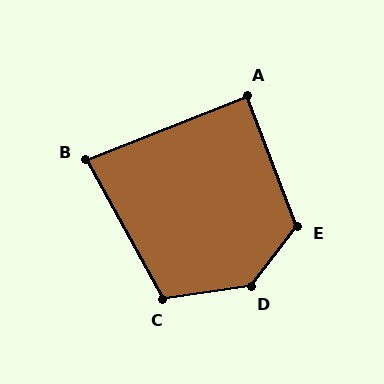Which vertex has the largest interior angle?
D, at approximately 136 degrees.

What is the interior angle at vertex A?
Approximately 90 degrees (approximately right).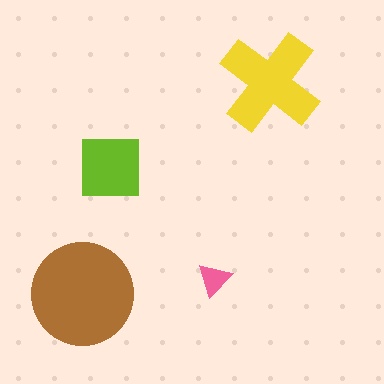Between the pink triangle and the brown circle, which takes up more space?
The brown circle.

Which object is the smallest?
The pink triangle.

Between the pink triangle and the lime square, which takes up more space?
The lime square.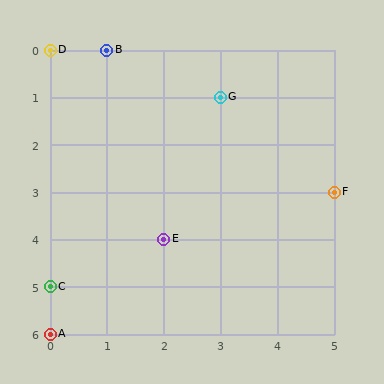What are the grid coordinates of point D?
Point D is at grid coordinates (0, 0).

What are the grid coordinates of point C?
Point C is at grid coordinates (0, 5).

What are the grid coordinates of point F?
Point F is at grid coordinates (5, 3).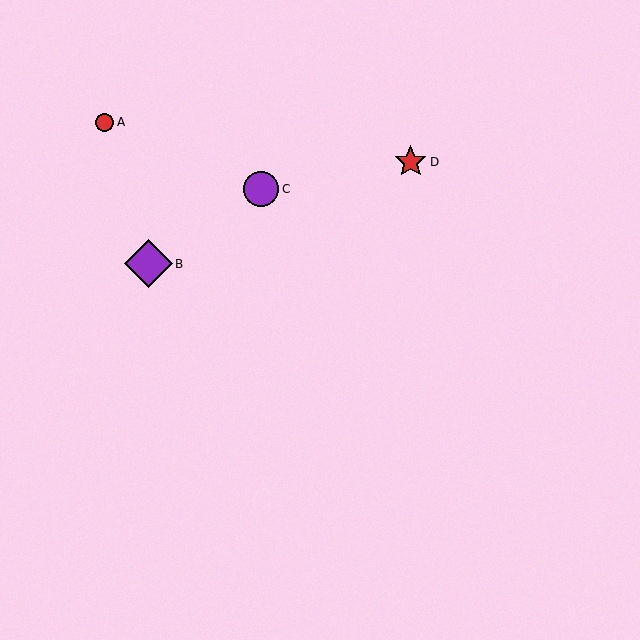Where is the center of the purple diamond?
The center of the purple diamond is at (148, 264).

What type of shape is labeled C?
Shape C is a purple circle.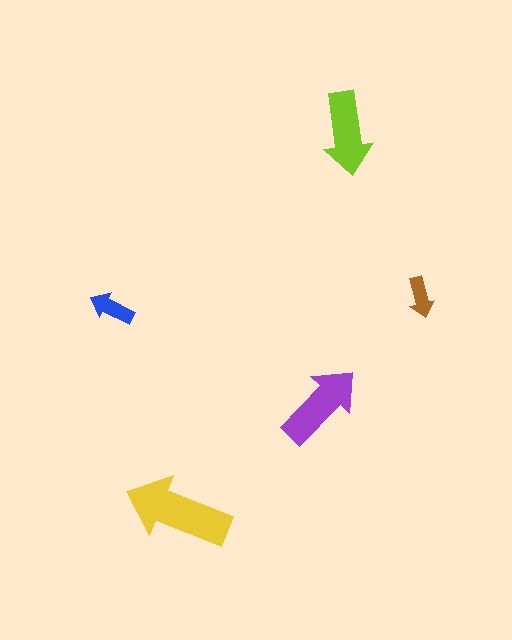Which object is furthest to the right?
The brown arrow is rightmost.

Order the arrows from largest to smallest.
the yellow one, the purple one, the lime one, the blue one, the brown one.